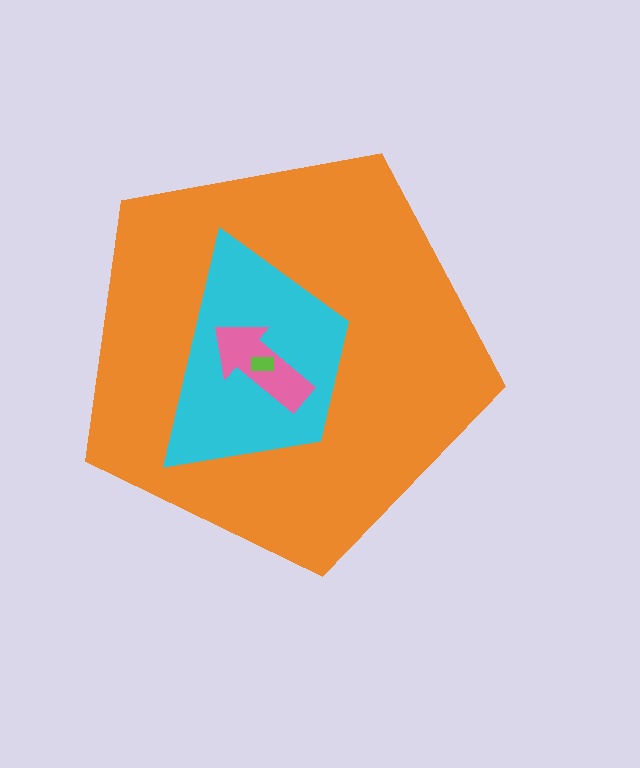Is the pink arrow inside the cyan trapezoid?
Yes.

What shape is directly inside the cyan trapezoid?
The pink arrow.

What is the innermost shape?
The lime rectangle.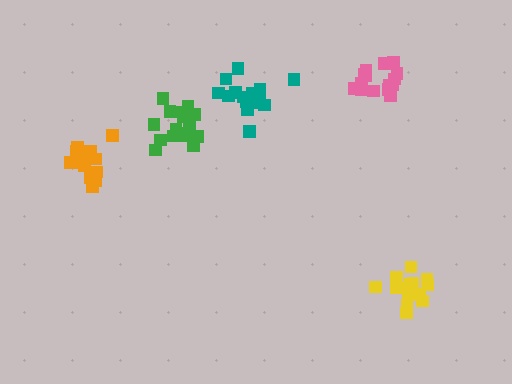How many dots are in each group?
Group 1: 15 dots, Group 2: 16 dots, Group 3: 18 dots, Group 4: 15 dots, Group 5: 15 dots (79 total).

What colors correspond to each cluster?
The clusters are colored: yellow, teal, green, pink, orange.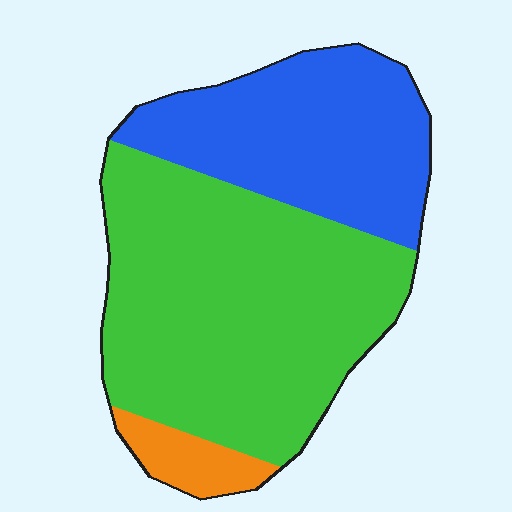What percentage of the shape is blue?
Blue covers about 35% of the shape.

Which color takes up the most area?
Green, at roughly 60%.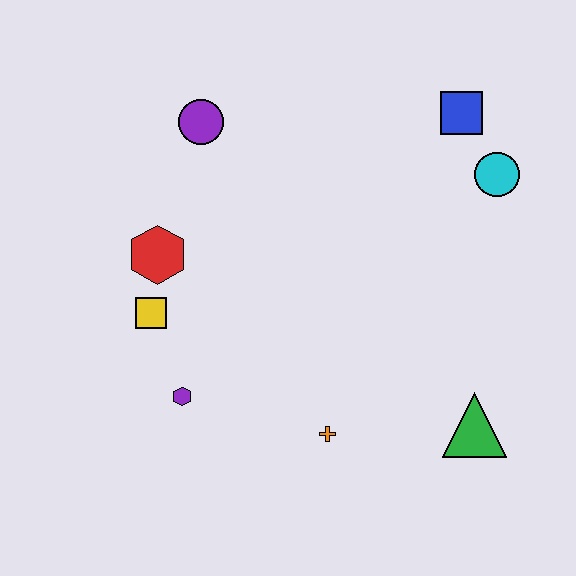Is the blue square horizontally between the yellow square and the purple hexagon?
No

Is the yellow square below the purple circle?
Yes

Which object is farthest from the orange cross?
The blue square is farthest from the orange cross.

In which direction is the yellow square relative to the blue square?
The yellow square is to the left of the blue square.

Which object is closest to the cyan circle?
The blue square is closest to the cyan circle.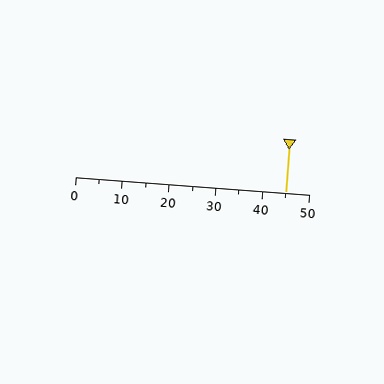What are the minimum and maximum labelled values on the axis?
The axis runs from 0 to 50.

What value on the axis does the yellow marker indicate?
The marker indicates approximately 45.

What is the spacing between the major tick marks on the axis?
The major ticks are spaced 10 apart.